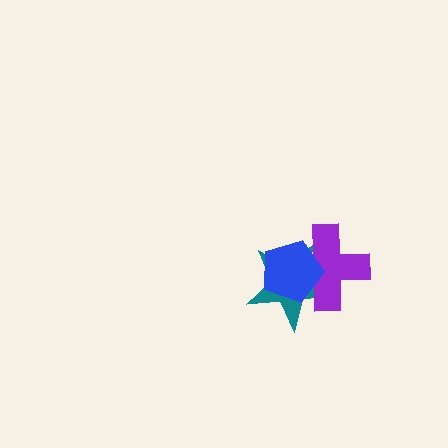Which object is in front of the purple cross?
The blue pentagon is in front of the purple cross.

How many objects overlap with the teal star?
2 objects overlap with the teal star.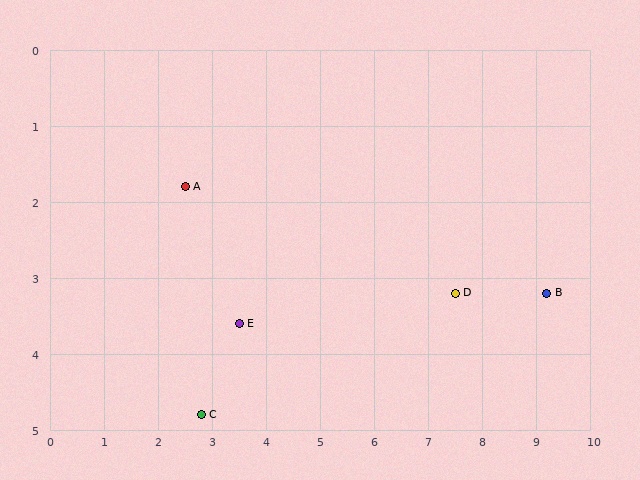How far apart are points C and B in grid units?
Points C and B are about 6.6 grid units apart.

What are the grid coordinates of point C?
Point C is at approximately (2.8, 4.8).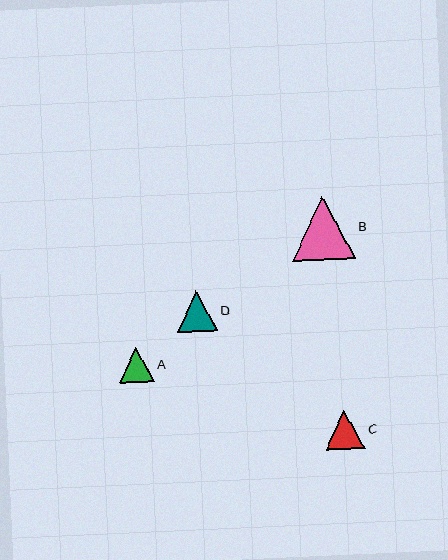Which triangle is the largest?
Triangle B is the largest with a size of approximately 63 pixels.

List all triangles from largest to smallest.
From largest to smallest: B, D, C, A.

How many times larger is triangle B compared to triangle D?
Triangle B is approximately 1.5 times the size of triangle D.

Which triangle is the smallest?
Triangle A is the smallest with a size of approximately 35 pixels.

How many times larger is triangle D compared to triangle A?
Triangle D is approximately 1.2 times the size of triangle A.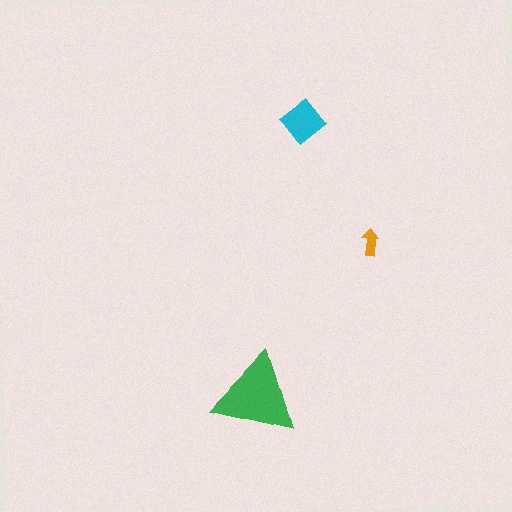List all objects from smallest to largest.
The orange arrow, the cyan diamond, the green triangle.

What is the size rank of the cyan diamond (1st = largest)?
2nd.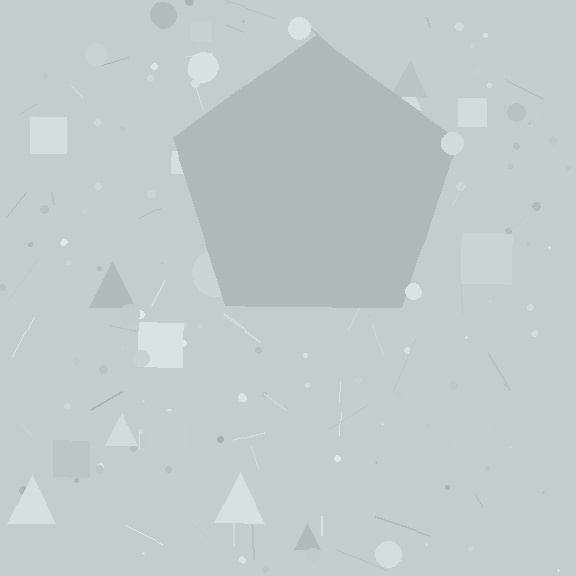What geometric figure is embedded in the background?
A pentagon is embedded in the background.